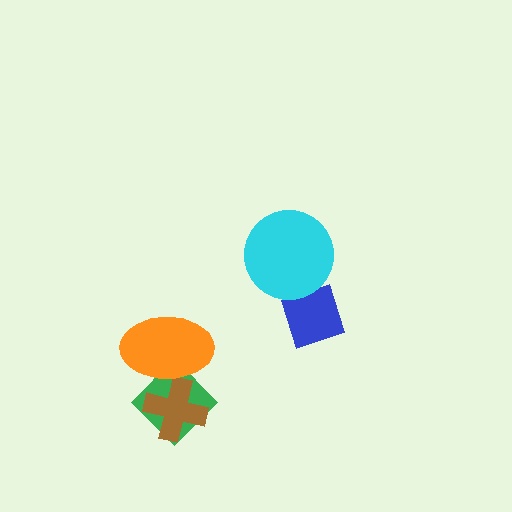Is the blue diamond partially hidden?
Yes, it is partially covered by another shape.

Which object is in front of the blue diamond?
The cyan circle is in front of the blue diamond.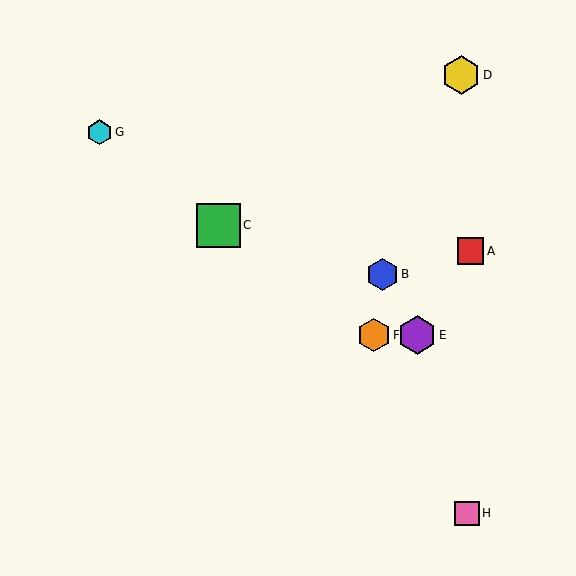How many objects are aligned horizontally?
2 objects (E, F) are aligned horizontally.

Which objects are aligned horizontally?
Objects E, F are aligned horizontally.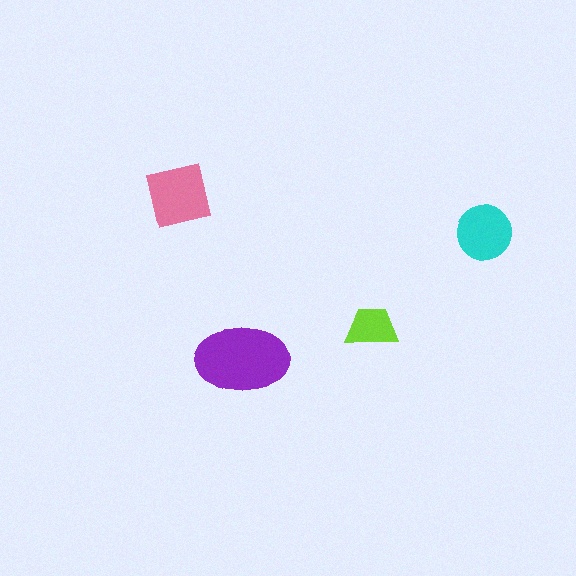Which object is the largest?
The purple ellipse.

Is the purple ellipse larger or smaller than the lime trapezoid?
Larger.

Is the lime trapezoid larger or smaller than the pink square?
Smaller.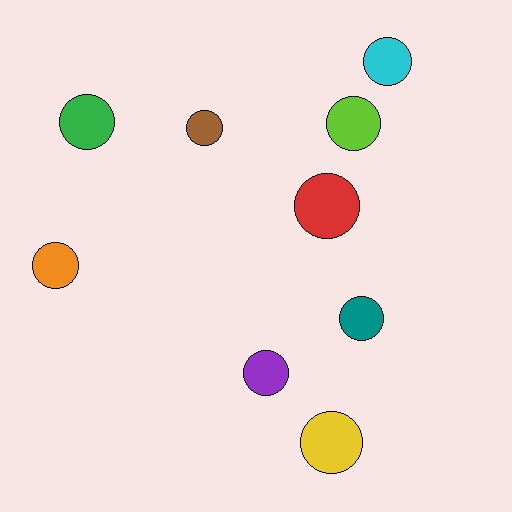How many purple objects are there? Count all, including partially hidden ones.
There is 1 purple object.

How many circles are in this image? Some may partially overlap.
There are 9 circles.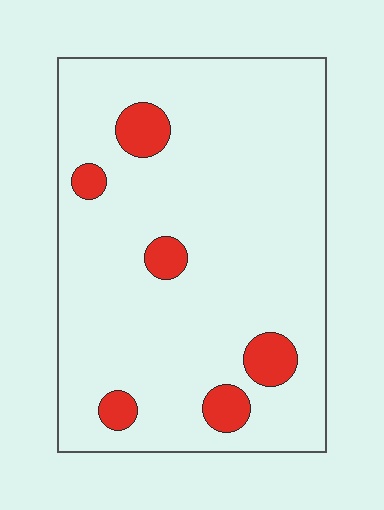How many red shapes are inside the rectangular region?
6.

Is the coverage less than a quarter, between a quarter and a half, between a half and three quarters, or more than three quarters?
Less than a quarter.